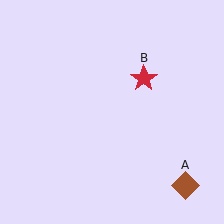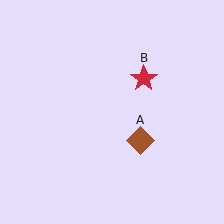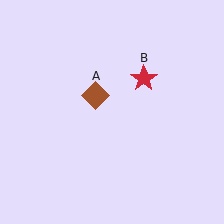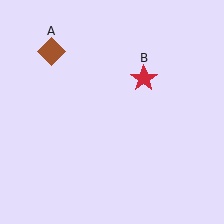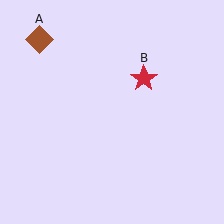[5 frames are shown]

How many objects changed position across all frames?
1 object changed position: brown diamond (object A).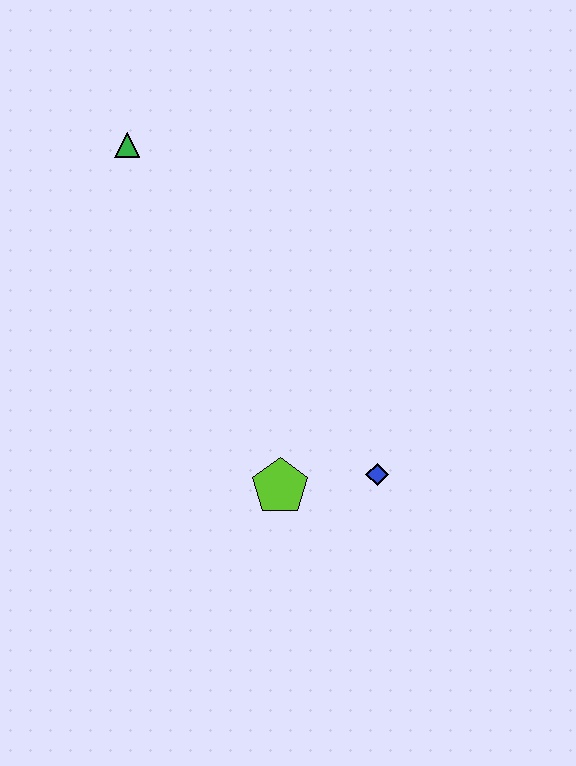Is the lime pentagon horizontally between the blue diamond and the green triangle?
Yes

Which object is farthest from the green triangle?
The blue diamond is farthest from the green triangle.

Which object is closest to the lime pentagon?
The blue diamond is closest to the lime pentagon.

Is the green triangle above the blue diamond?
Yes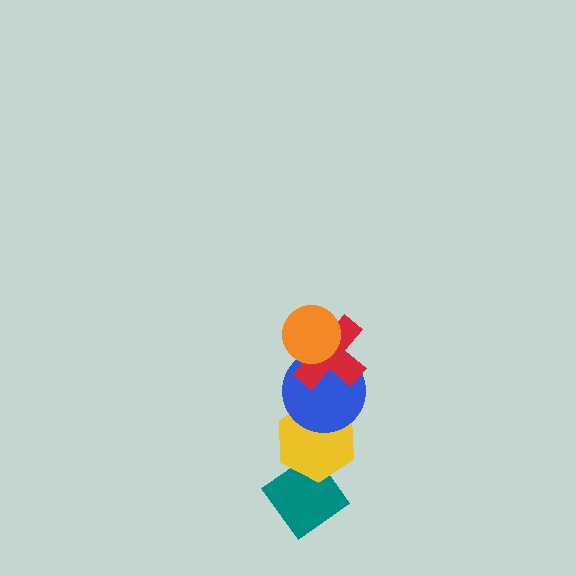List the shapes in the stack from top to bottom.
From top to bottom: the orange circle, the red cross, the blue circle, the yellow hexagon, the teal diamond.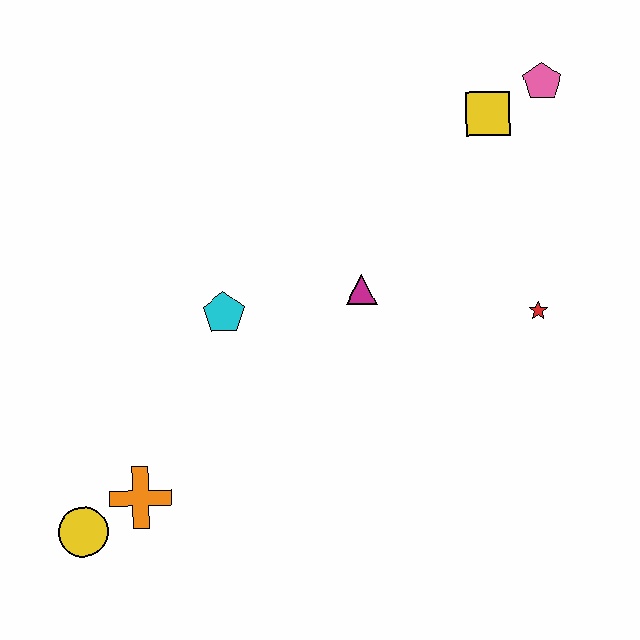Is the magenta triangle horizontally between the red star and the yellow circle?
Yes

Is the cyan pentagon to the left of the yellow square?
Yes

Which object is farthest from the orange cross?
The pink pentagon is farthest from the orange cross.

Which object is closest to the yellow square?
The pink pentagon is closest to the yellow square.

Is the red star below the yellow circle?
No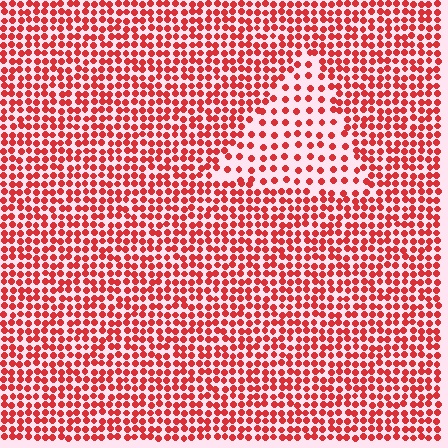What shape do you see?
I see a triangle.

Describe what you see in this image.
The image contains small red elements arranged at two different densities. A triangle-shaped region is visible where the elements are less densely packed than the surrounding area.